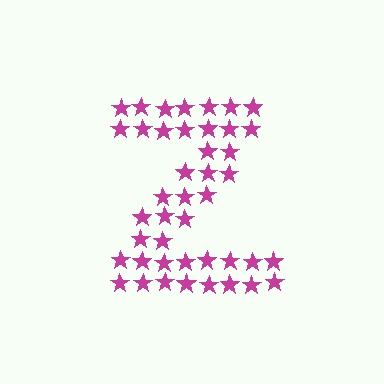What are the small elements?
The small elements are stars.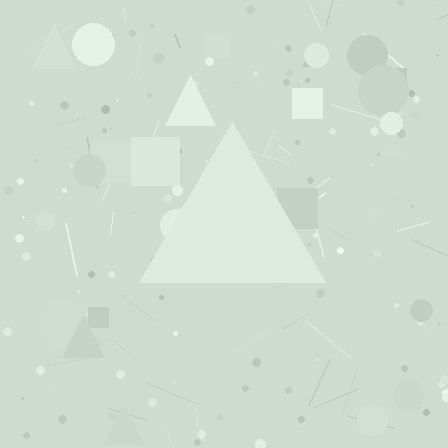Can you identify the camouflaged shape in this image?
The camouflaged shape is a triangle.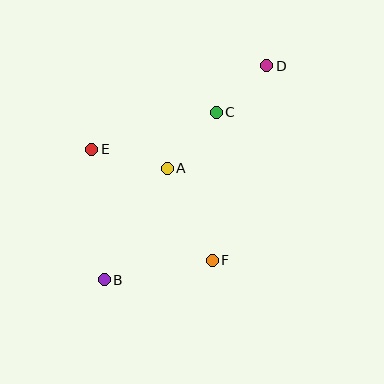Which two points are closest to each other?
Points C and D are closest to each other.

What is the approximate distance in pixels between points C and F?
The distance between C and F is approximately 148 pixels.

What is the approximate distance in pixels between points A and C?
The distance between A and C is approximately 74 pixels.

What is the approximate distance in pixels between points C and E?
The distance between C and E is approximately 130 pixels.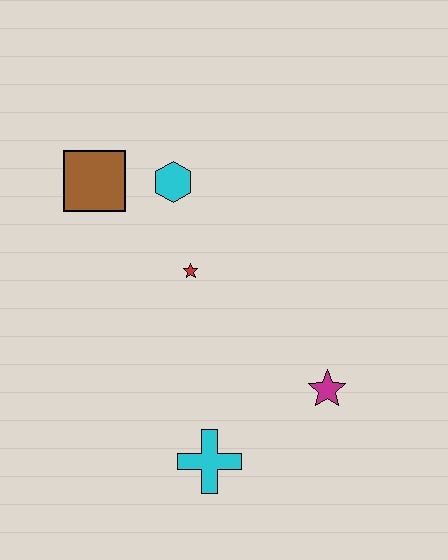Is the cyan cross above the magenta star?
No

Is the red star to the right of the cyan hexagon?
Yes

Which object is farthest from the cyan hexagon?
The cyan cross is farthest from the cyan hexagon.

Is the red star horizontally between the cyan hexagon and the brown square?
No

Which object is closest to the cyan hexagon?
The brown square is closest to the cyan hexagon.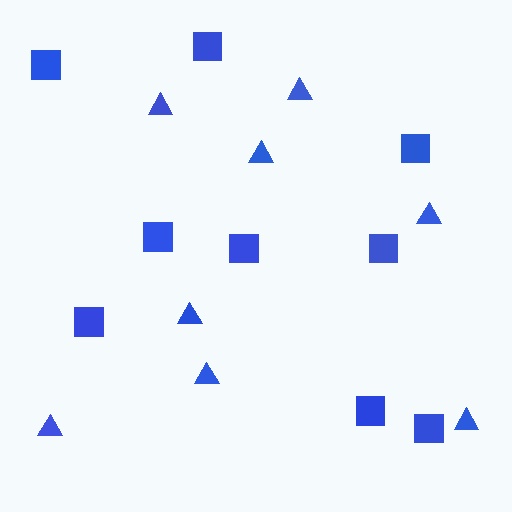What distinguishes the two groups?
There are 2 groups: one group of triangles (8) and one group of squares (9).